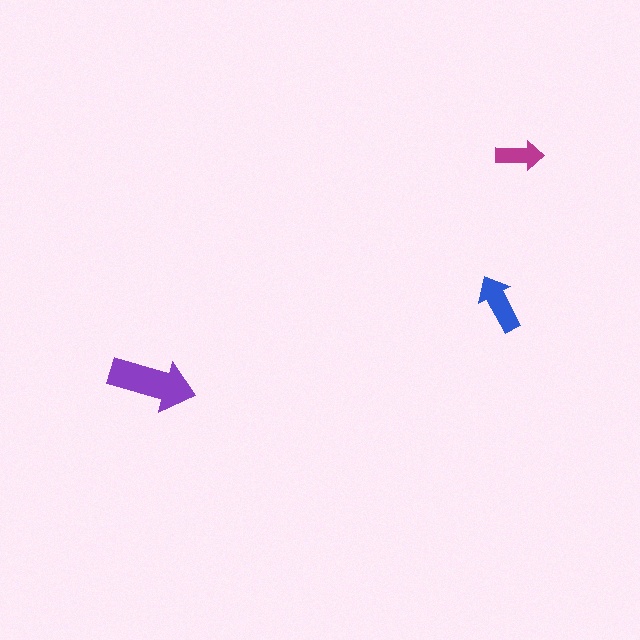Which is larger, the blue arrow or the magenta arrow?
The blue one.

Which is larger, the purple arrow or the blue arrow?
The purple one.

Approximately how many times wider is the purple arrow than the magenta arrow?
About 2 times wider.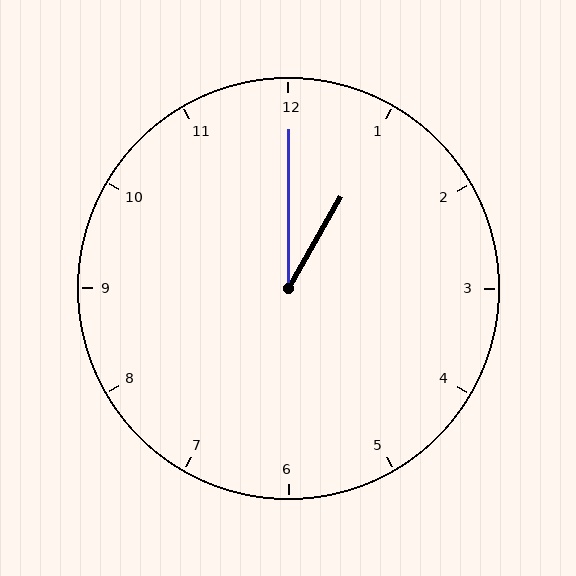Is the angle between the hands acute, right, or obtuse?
It is acute.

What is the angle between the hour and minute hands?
Approximately 30 degrees.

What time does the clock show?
1:00.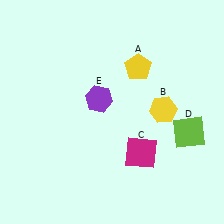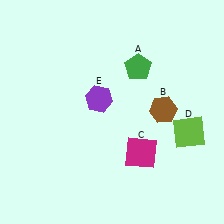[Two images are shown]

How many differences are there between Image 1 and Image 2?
There are 2 differences between the two images.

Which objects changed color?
A changed from yellow to green. B changed from yellow to brown.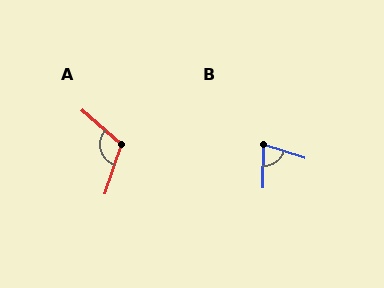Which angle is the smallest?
B, at approximately 73 degrees.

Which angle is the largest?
A, at approximately 112 degrees.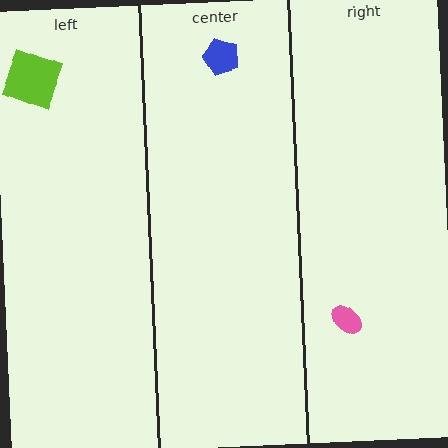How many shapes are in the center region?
1.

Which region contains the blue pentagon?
The center region.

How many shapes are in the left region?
1.